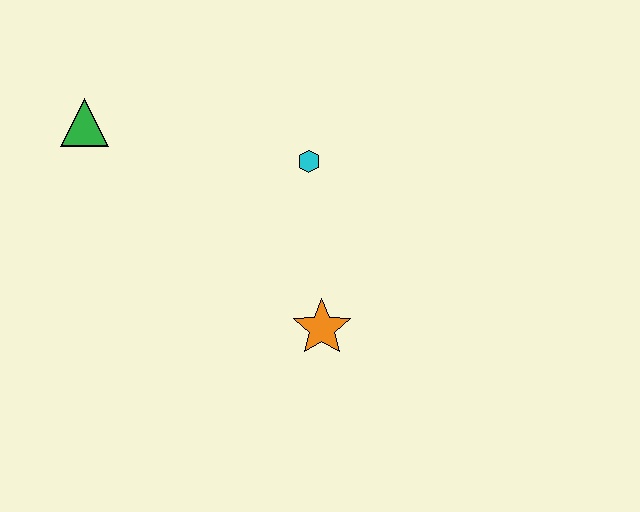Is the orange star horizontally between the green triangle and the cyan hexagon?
No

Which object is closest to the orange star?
The cyan hexagon is closest to the orange star.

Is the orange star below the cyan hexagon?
Yes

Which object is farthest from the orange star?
The green triangle is farthest from the orange star.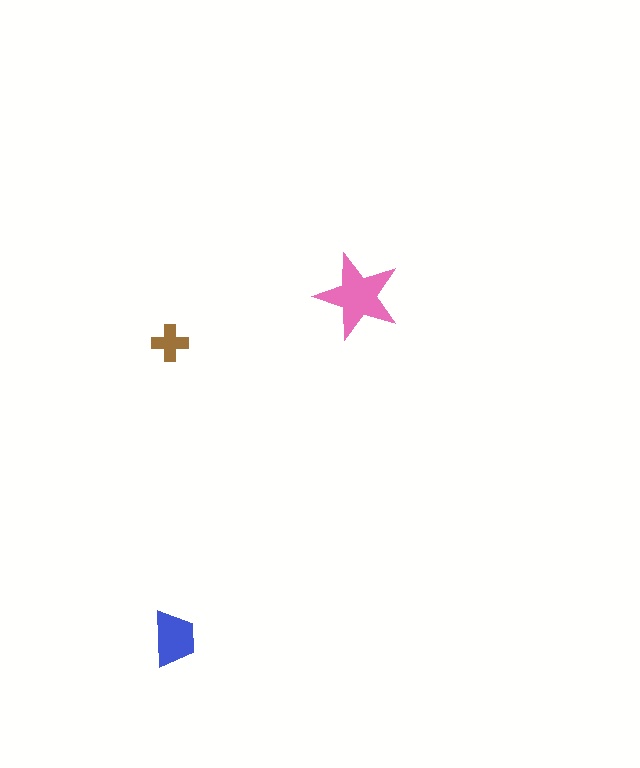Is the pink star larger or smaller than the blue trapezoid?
Larger.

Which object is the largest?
The pink star.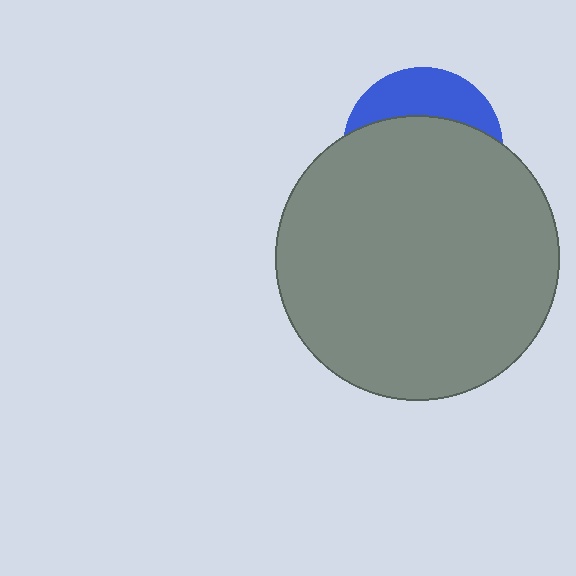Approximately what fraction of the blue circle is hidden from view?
Roughly 69% of the blue circle is hidden behind the gray circle.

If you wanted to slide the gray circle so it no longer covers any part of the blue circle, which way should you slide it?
Slide it down — that is the most direct way to separate the two shapes.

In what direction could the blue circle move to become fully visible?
The blue circle could move up. That would shift it out from behind the gray circle entirely.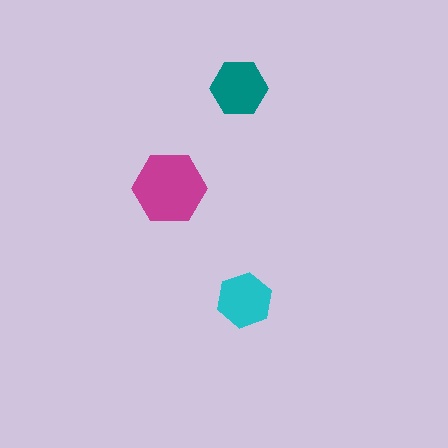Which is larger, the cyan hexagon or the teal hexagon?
The teal one.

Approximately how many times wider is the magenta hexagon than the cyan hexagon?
About 1.5 times wider.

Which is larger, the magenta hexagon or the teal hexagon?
The magenta one.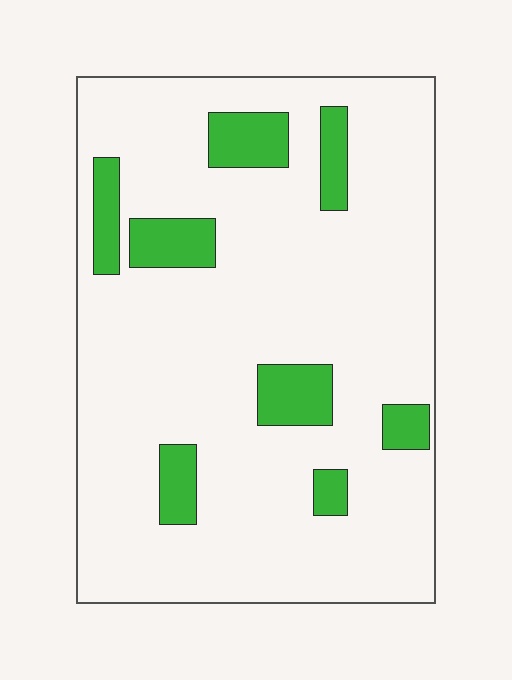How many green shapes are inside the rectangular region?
8.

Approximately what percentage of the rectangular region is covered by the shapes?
Approximately 15%.